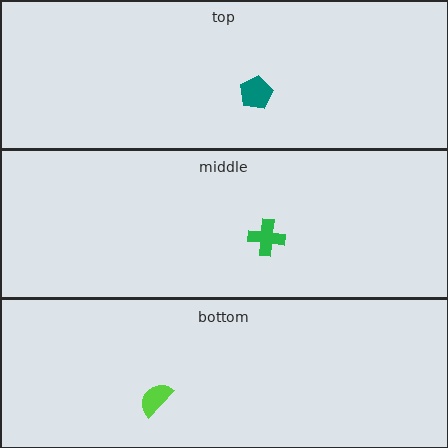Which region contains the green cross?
The middle region.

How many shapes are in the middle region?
1.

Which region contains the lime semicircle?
The bottom region.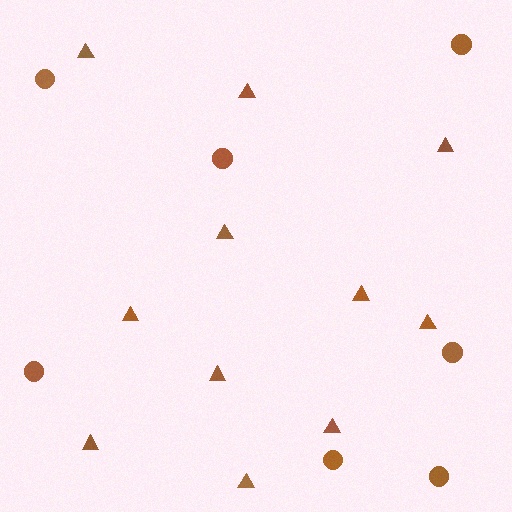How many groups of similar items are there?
There are 2 groups: one group of triangles (11) and one group of circles (7).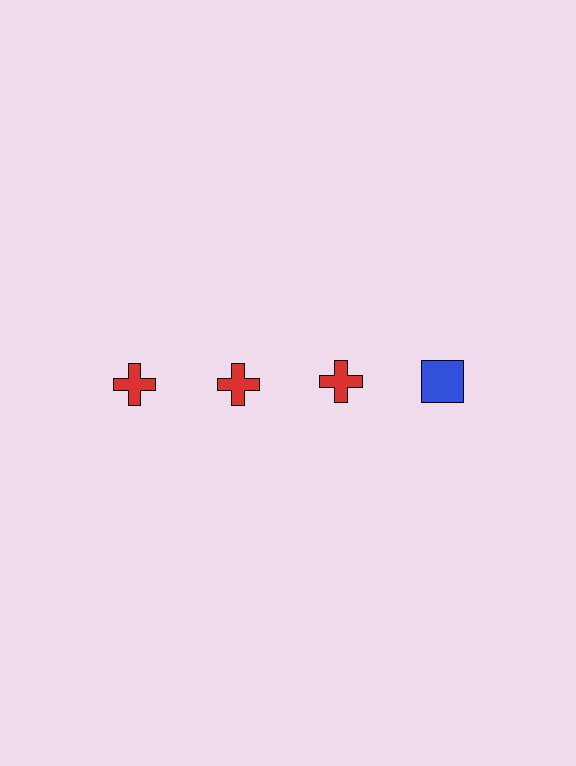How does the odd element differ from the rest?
It differs in both color (blue instead of red) and shape (square instead of cross).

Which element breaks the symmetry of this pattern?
The blue square in the top row, second from right column breaks the symmetry. All other shapes are red crosses.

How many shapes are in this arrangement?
There are 4 shapes arranged in a grid pattern.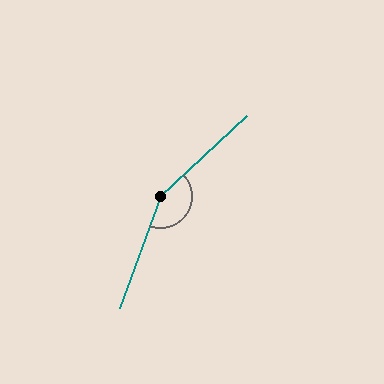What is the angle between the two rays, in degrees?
Approximately 153 degrees.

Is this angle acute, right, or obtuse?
It is obtuse.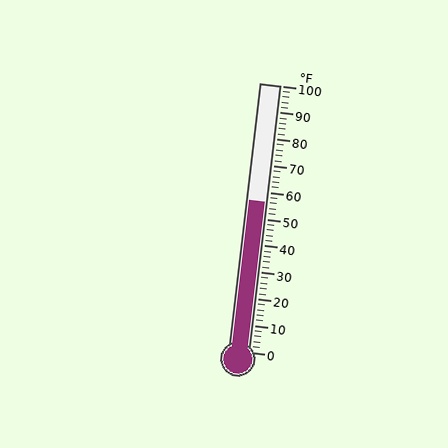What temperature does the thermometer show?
The thermometer shows approximately 56°F.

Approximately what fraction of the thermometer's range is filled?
The thermometer is filled to approximately 55% of its range.